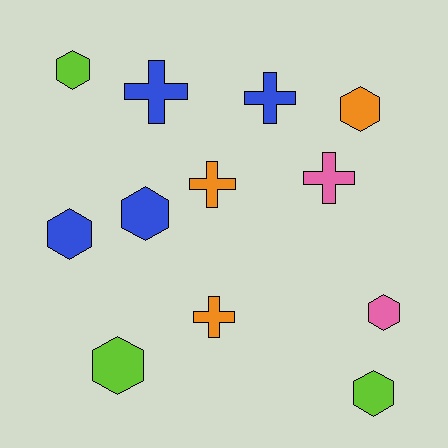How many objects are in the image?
There are 12 objects.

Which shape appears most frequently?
Hexagon, with 7 objects.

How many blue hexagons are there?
There are 2 blue hexagons.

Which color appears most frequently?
Blue, with 4 objects.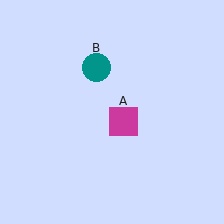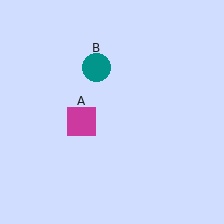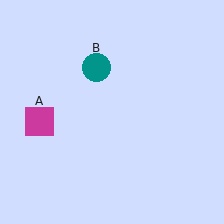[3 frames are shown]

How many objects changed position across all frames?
1 object changed position: magenta square (object A).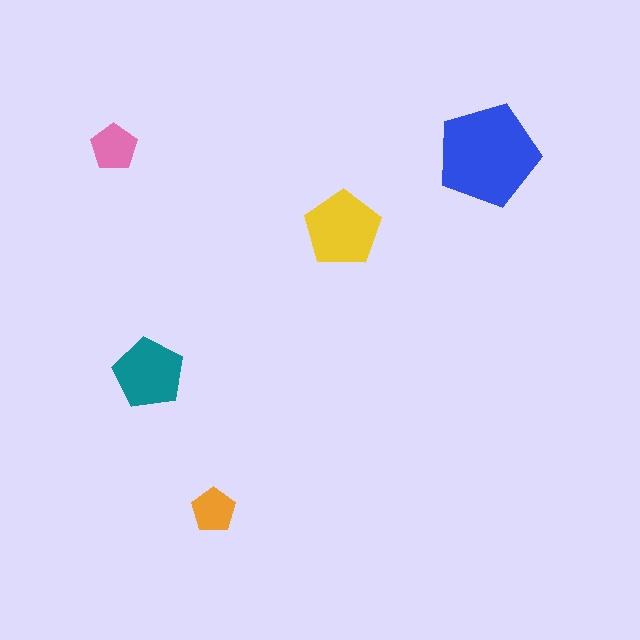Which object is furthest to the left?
The pink pentagon is leftmost.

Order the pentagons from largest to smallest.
the blue one, the yellow one, the teal one, the pink one, the orange one.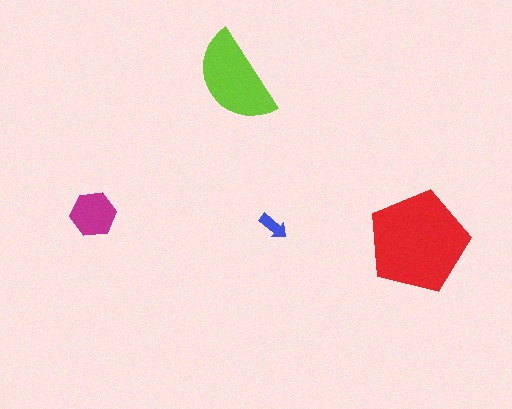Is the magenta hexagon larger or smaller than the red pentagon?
Smaller.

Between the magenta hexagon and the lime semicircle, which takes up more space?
The lime semicircle.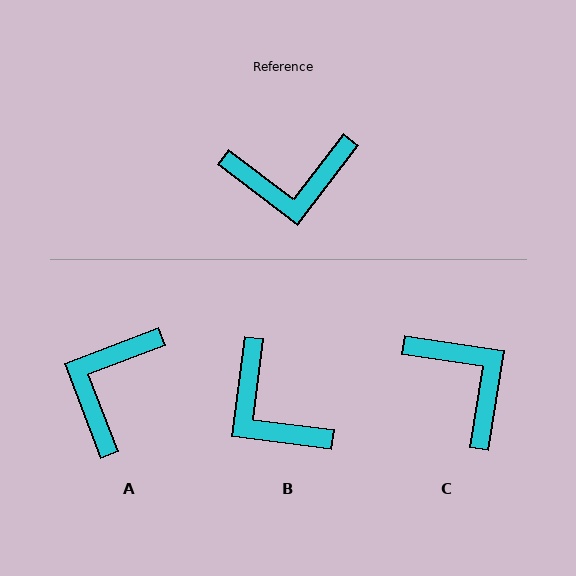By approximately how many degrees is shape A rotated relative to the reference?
Approximately 122 degrees clockwise.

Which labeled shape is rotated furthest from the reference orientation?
A, about 122 degrees away.